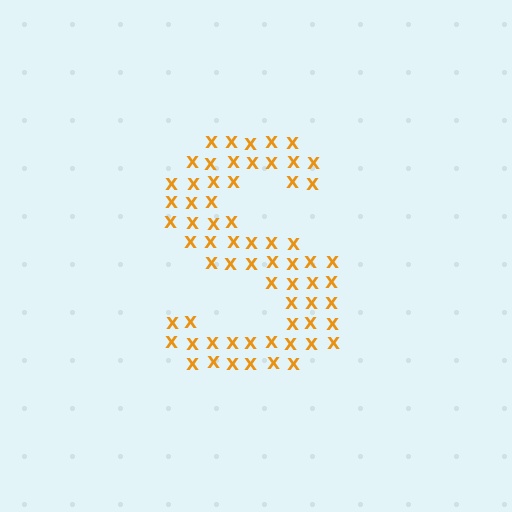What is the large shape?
The large shape is the letter S.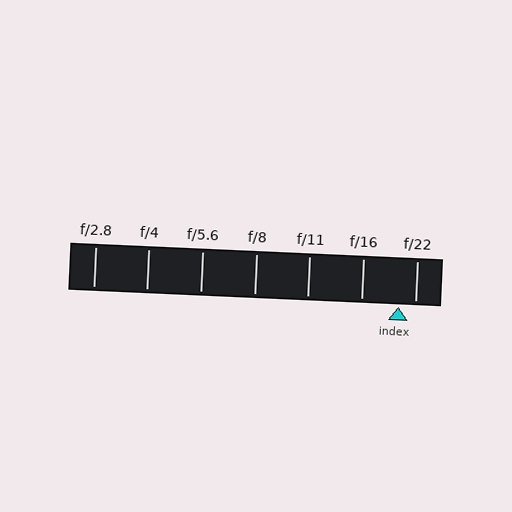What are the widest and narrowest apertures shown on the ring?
The widest aperture shown is f/2.8 and the narrowest is f/22.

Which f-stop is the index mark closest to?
The index mark is closest to f/22.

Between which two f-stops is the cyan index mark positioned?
The index mark is between f/16 and f/22.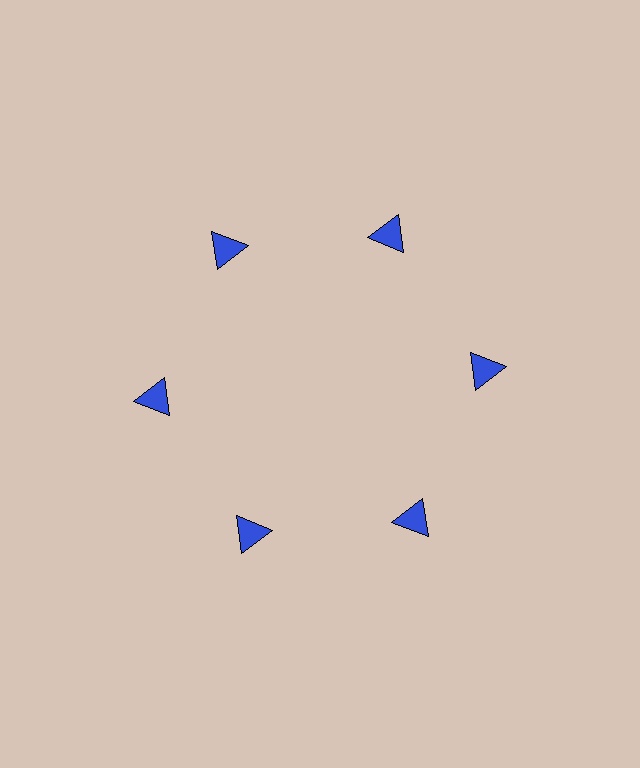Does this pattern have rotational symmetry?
Yes, this pattern has 6-fold rotational symmetry. It looks the same after rotating 60 degrees around the center.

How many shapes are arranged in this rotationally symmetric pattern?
There are 6 shapes, arranged in 6 groups of 1.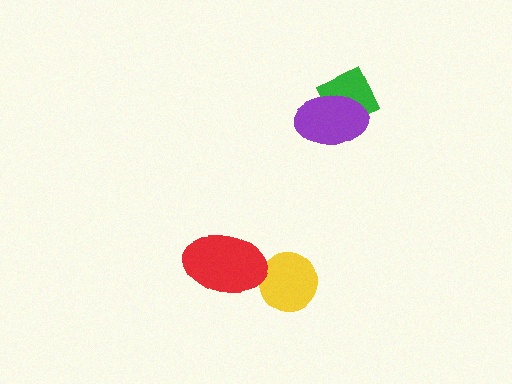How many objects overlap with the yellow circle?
0 objects overlap with the yellow circle.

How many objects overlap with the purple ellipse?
1 object overlaps with the purple ellipse.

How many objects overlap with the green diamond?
1 object overlaps with the green diamond.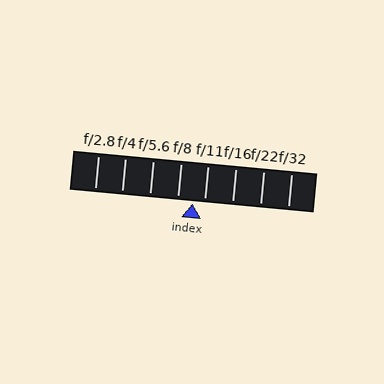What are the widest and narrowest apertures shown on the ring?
The widest aperture shown is f/2.8 and the narrowest is f/32.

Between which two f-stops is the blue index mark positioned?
The index mark is between f/8 and f/11.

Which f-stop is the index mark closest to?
The index mark is closest to f/11.